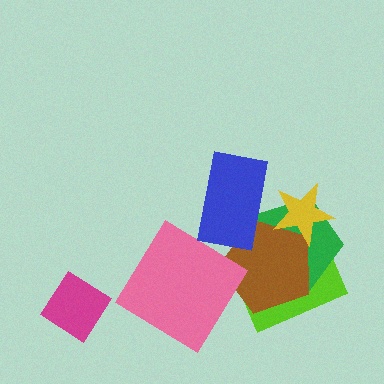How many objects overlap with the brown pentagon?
4 objects overlap with the brown pentagon.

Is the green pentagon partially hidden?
Yes, it is partially covered by another shape.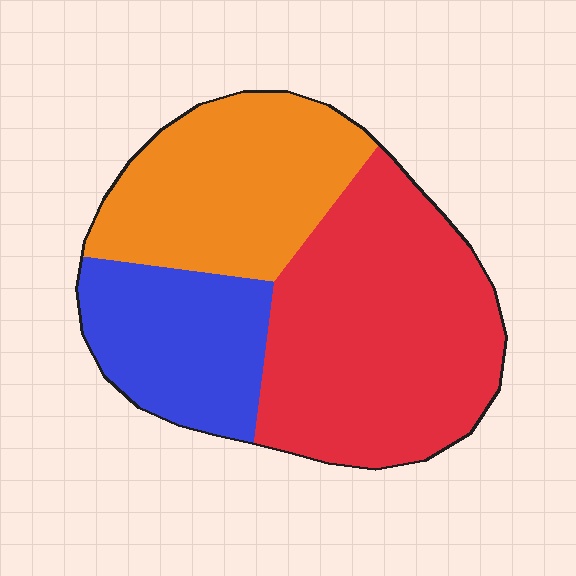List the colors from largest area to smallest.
From largest to smallest: red, orange, blue.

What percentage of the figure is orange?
Orange covers around 30% of the figure.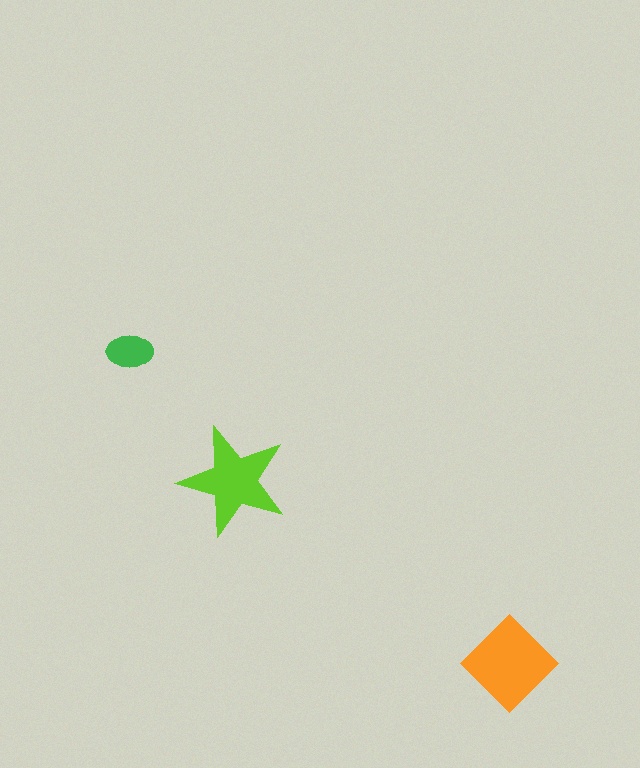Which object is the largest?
The orange diamond.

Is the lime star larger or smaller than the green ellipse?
Larger.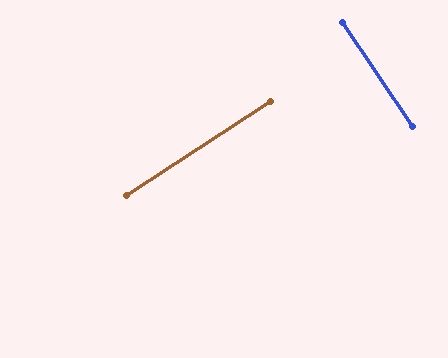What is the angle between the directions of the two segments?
Approximately 89 degrees.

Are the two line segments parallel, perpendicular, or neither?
Perpendicular — they meet at approximately 89°.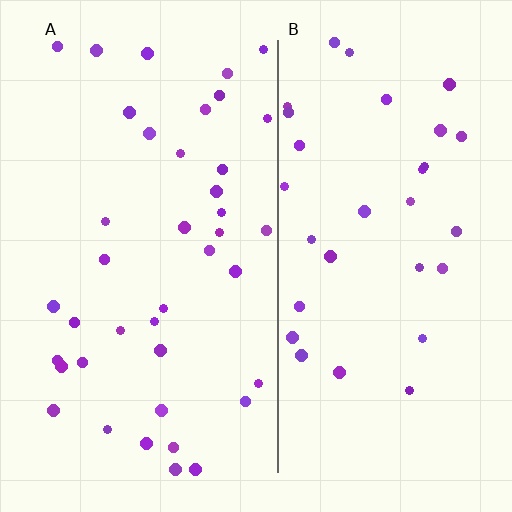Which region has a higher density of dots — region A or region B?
A (the left).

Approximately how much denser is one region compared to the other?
Approximately 1.3× — region A over region B.